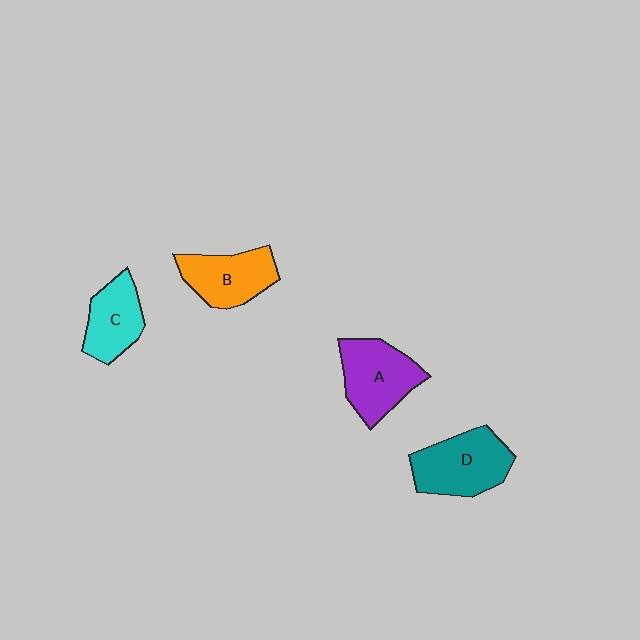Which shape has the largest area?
Shape D (teal).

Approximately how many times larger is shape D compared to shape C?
Approximately 1.4 times.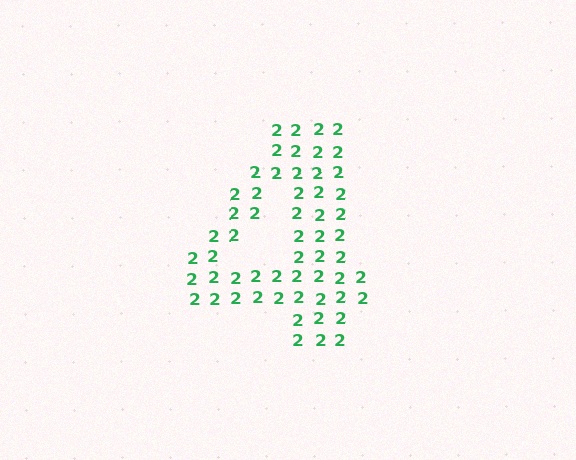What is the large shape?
The large shape is the digit 4.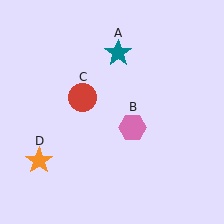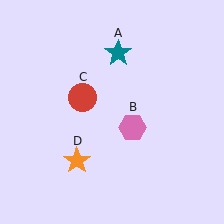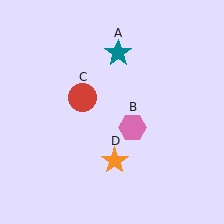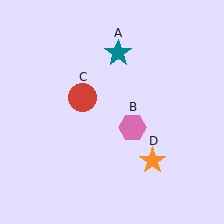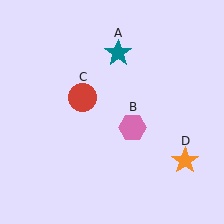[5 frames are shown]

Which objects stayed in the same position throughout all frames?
Teal star (object A) and pink hexagon (object B) and red circle (object C) remained stationary.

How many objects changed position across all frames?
1 object changed position: orange star (object D).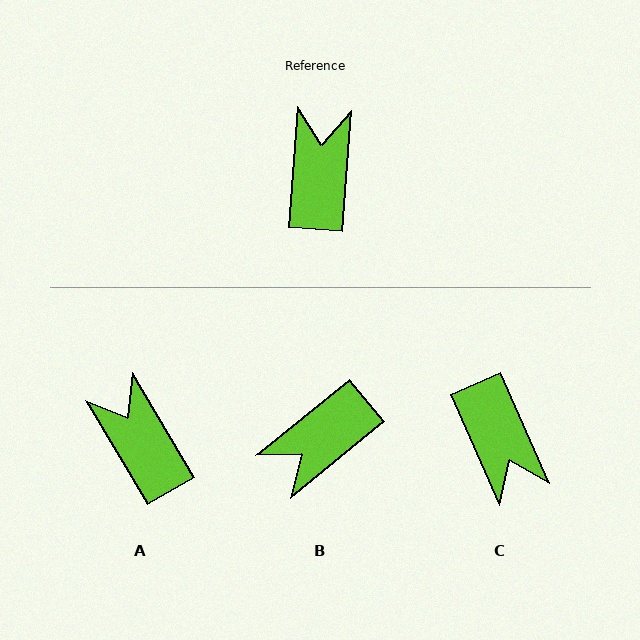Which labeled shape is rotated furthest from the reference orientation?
C, about 152 degrees away.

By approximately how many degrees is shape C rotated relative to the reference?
Approximately 152 degrees clockwise.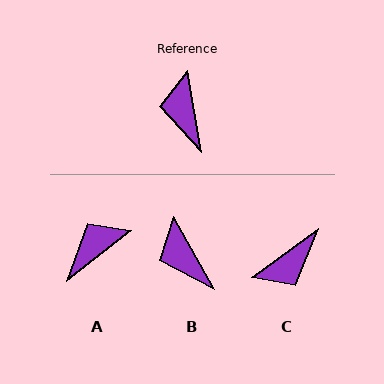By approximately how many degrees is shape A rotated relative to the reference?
Approximately 61 degrees clockwise.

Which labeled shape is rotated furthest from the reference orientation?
C, about 117 degrees away.